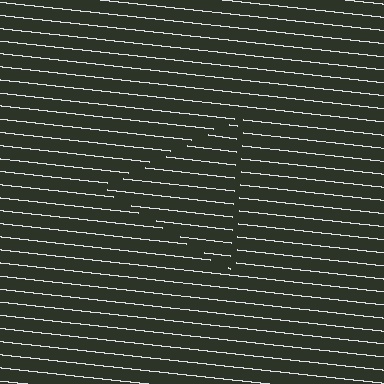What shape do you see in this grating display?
An illusory triangle. The interior of the shape contains the same grating, shifted by half a period — the contour is defined by the phase discontinuity where line-ends from the inner and outer gratings abut.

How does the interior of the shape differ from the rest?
The interior of the shape contains the same grating, shifted by half a period — the contour is defined by the phase discontinuity where line-ends from the inner and outer gratings abut.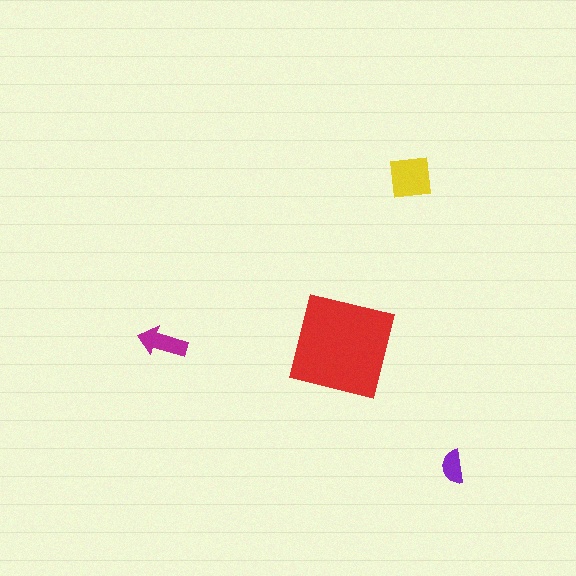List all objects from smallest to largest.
The purple semicircle, the magenta arrow, the yellow square, the red square.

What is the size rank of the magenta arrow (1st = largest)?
3rd.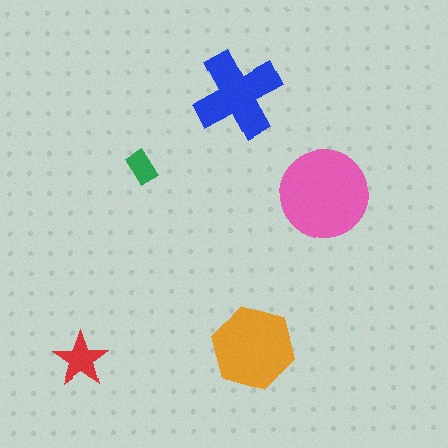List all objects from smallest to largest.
The green rectangle, the red star, the blue cross, the orange hexagon, the pink circle.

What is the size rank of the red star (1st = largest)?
4th.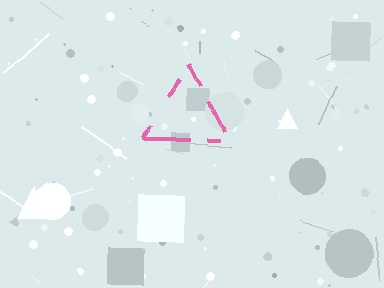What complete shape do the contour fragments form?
The contour fragments form a triangle.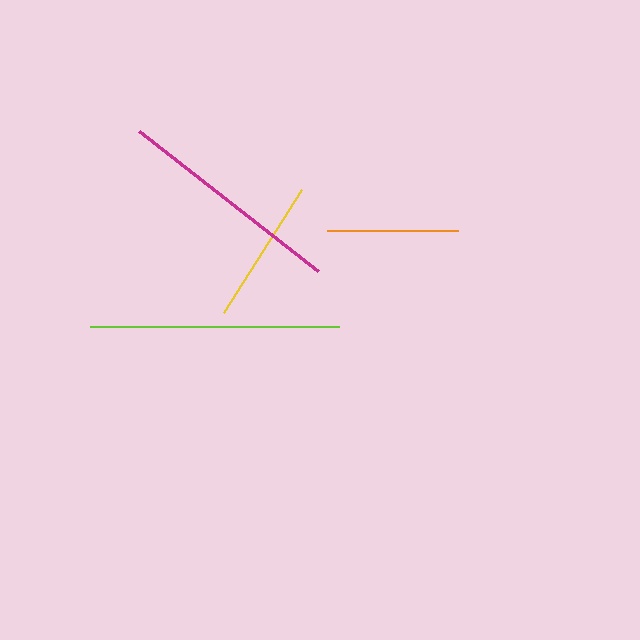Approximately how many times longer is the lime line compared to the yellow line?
The lime line is approximately 1.7 times the length of the yellow line.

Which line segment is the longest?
The lime line is the longest at approximately 249 pixels.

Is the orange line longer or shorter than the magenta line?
The magenta line is longer than the orange line.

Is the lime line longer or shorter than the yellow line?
The lime line is longer than the yellow line.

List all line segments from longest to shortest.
From longest to shortest: lime, magenta, yellow, orange.